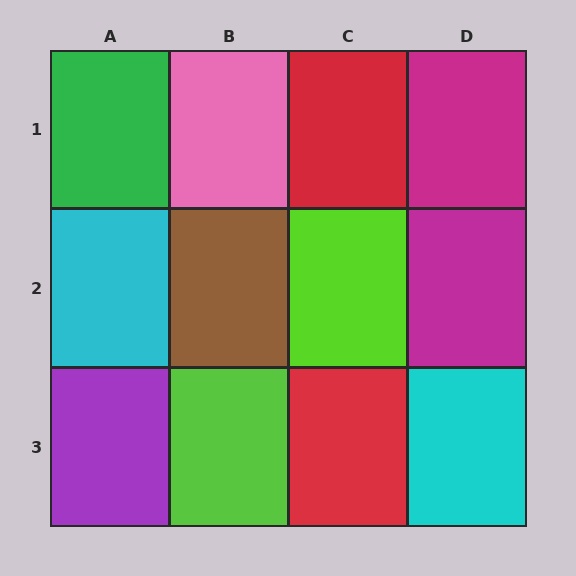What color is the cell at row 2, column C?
Lime.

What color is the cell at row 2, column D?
Magenta.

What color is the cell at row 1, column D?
Magenta.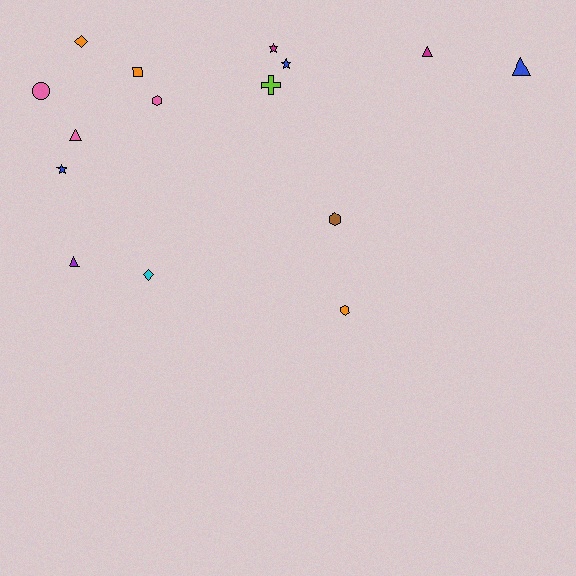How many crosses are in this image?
There is 1 cross.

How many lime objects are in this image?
There is 1 lime object.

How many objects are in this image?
There are 15 objects.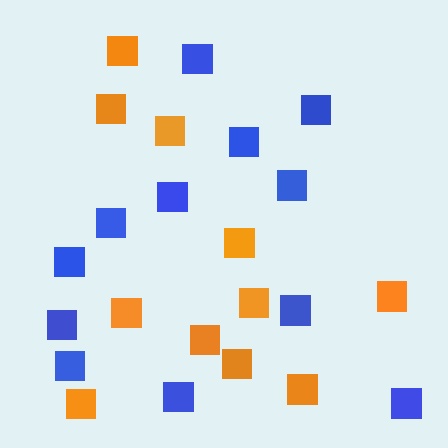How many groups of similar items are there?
There are 2 groups: one group of blue squares (12) and one group of orange squares (11).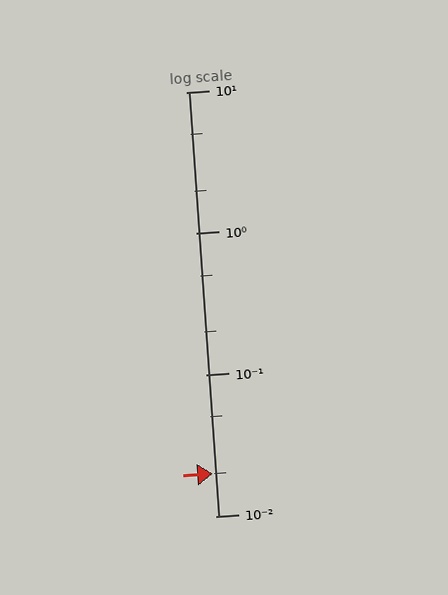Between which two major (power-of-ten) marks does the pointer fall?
The pointer is between 0.01 and 0.1.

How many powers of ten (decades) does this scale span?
The scale spans 3 decades, from 0.01 to 10.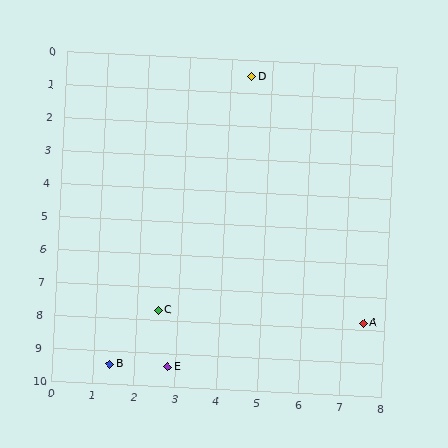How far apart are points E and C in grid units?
Points E and C are about 1.7 grid units apart.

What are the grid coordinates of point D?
Point D is at approximately (4.5, 0.5).